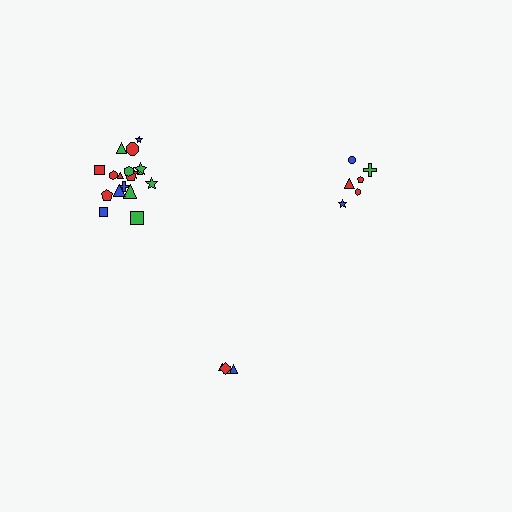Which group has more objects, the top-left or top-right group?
The top-left group.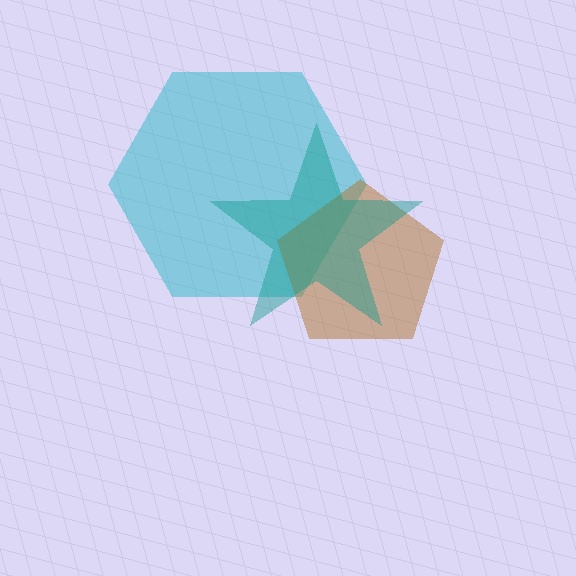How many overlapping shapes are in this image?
There are 3 overlapping shapes in the image.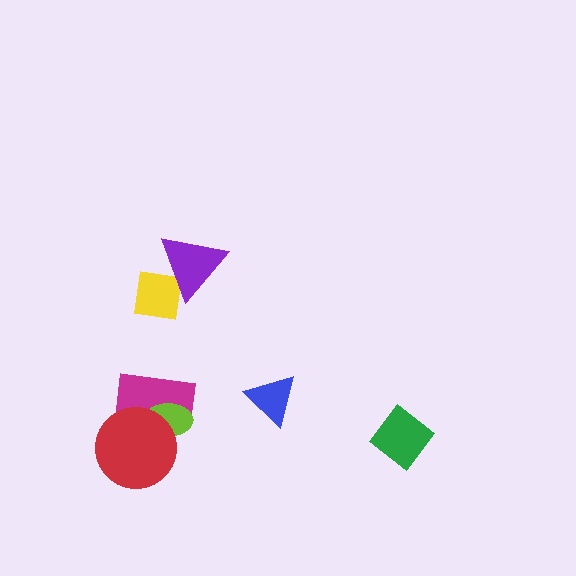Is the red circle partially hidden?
No, no other shape covers it.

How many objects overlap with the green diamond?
0 objects overlap with the green diamond.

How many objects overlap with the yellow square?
1 object overlaps with the yellow square.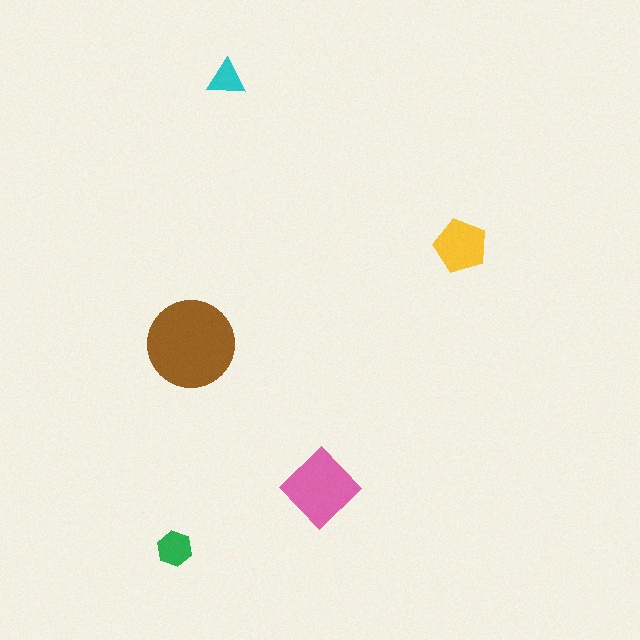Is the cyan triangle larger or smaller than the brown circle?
Smaller.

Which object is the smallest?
The cyan triangle.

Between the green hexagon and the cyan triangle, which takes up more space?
The green hexagon.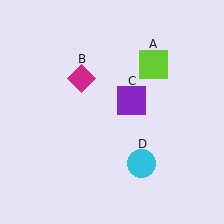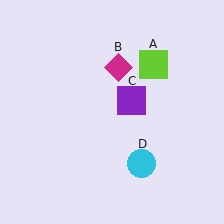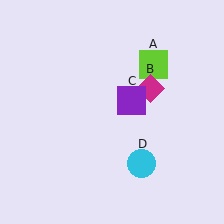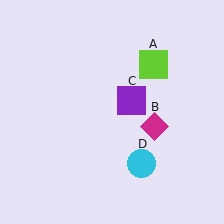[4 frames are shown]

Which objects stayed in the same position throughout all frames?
Lime square (object A) and purple square (object C) and cyan circle (object D) remained stationary.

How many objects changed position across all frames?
1 object changed position: magenta diamond (object B).